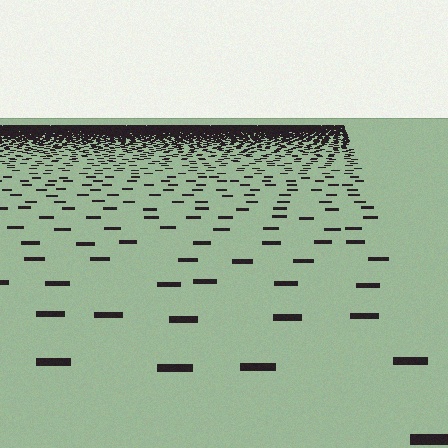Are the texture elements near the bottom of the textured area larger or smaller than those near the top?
Larger. Near the bottom, elements are closer to the viewer and appear at a bigger on-screen size.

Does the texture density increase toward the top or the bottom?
Density increases toward the top.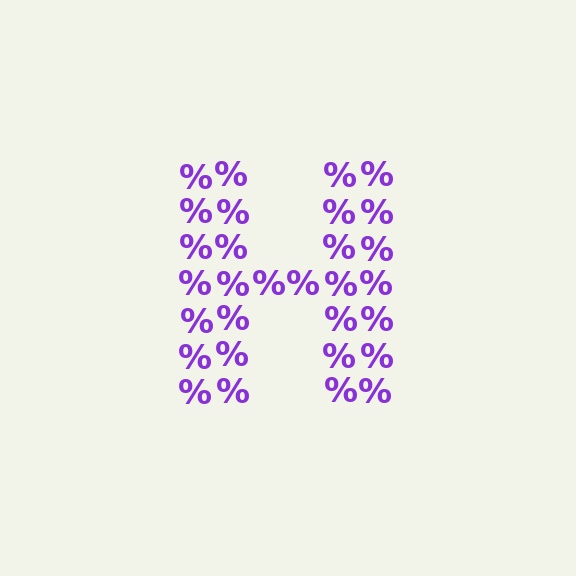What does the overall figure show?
The overall figure shows the letter H.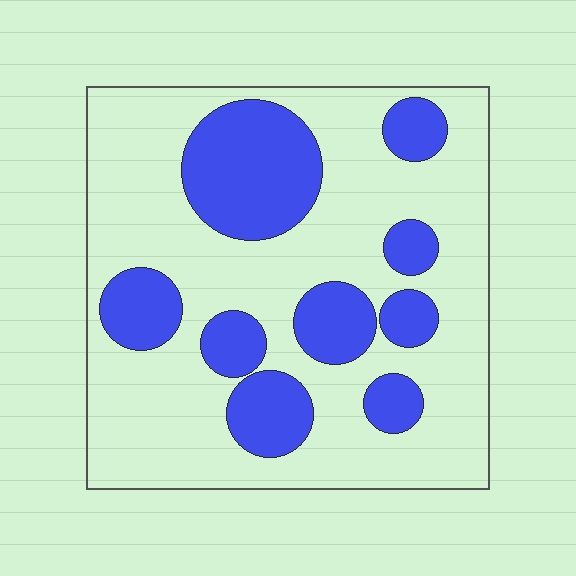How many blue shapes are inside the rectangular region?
9.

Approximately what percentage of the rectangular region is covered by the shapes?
Approximately 30%.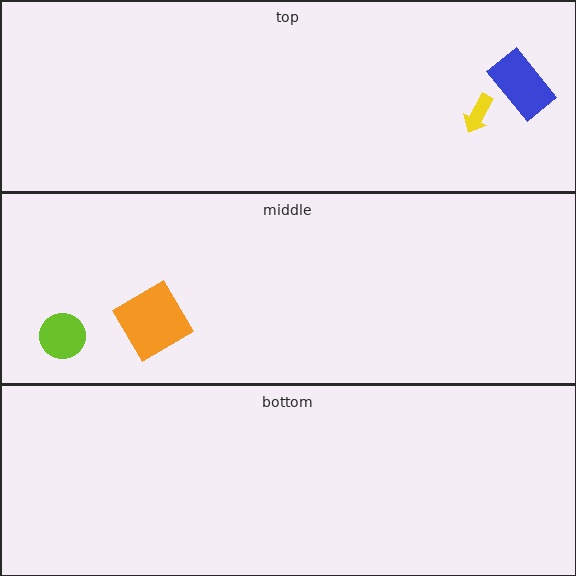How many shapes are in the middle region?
2.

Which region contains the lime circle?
The middle region.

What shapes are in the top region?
The blue rectangle, the yellow arrow.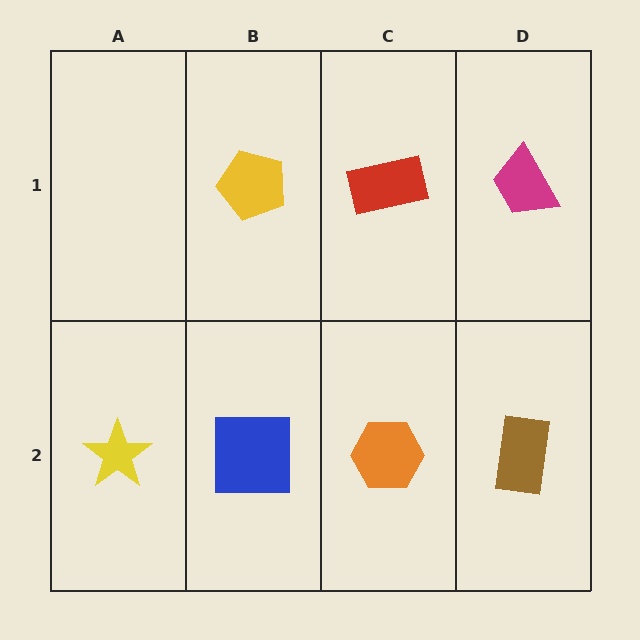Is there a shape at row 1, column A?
No, that cell is empty.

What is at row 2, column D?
A brown rectangle.